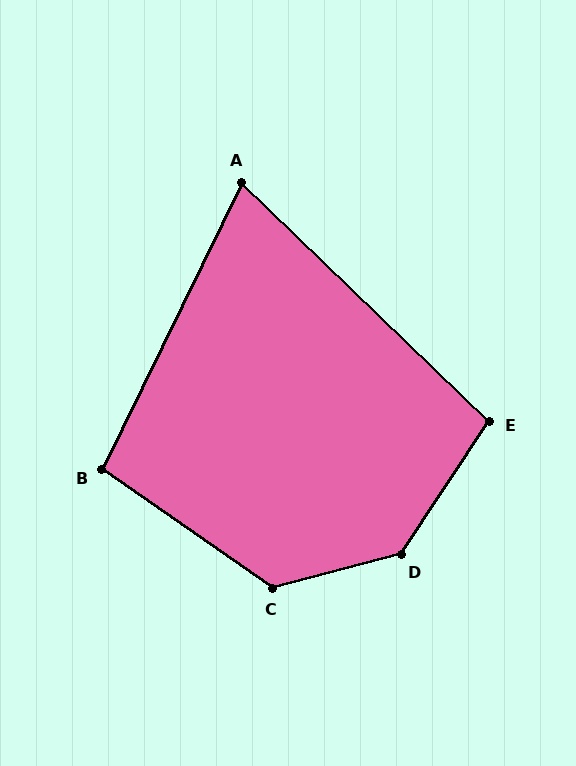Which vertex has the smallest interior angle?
A, at approximately 72 degrees.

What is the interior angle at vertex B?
Approximately 99 degrees (obtuse).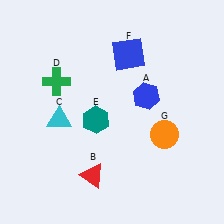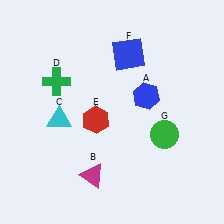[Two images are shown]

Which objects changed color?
B changed from red to magenta. E changed from teal to red. G changed from orange to green.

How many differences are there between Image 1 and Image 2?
There are 3 differences between the two images.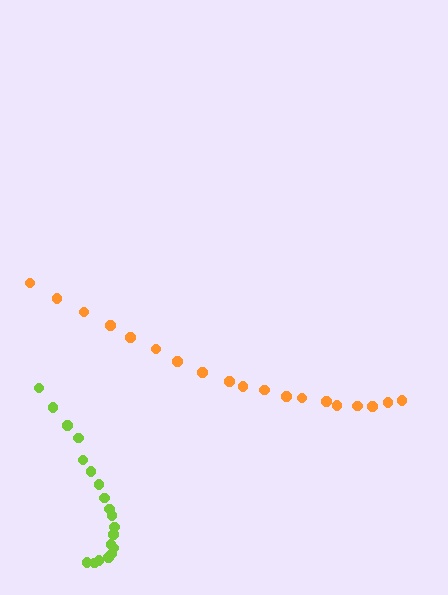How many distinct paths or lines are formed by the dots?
There are 2 distinct paths.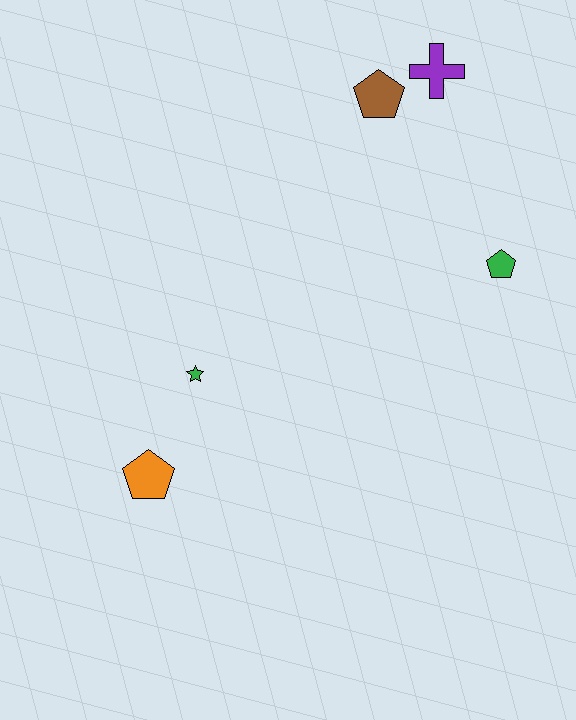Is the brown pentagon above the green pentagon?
Yes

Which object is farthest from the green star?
The purple cross is farthest from the green star.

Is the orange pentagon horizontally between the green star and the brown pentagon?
No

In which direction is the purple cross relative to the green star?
The purple cross is above the green star.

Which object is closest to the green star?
The orange pentagon is closest to the green star.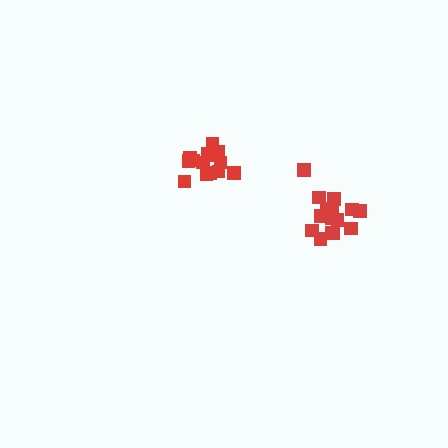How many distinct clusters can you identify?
There are 2 distinct clusters.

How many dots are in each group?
Group 1: 15 dots, Group 2: 19 dots (34 total).